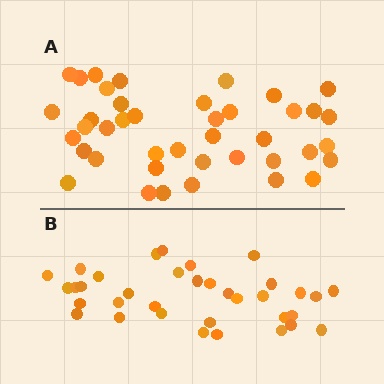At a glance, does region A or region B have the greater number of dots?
Region A (the top region) has more dots.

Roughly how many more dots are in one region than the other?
Region A has about 6 more dots than region B.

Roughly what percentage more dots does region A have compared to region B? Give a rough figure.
About 15% more.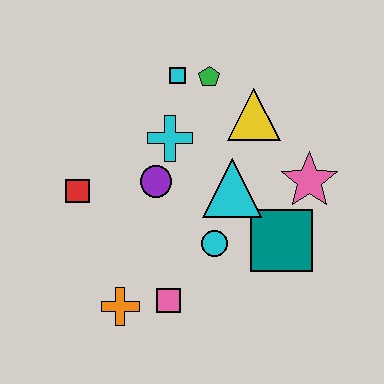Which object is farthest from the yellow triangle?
The orange cross is farthest from the yellow triangle.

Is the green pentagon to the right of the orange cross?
Yes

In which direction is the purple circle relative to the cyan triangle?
The purple circle is to the left of the cyan triangle.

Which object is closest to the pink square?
The orange cross is closest to the pink square.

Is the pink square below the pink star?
Yes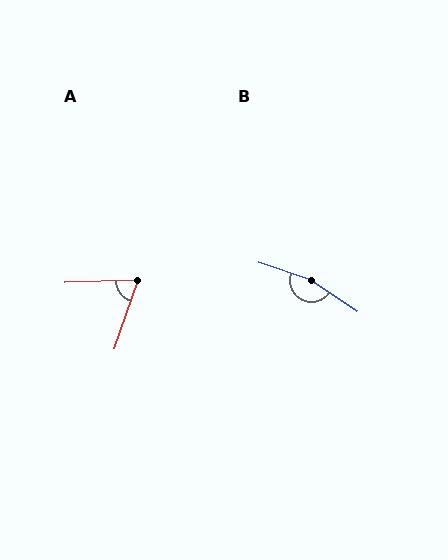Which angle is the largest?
B, at approximately 165 degrees.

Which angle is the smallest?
A, at approximately 69 degrees.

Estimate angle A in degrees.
Approximately 69 degrees.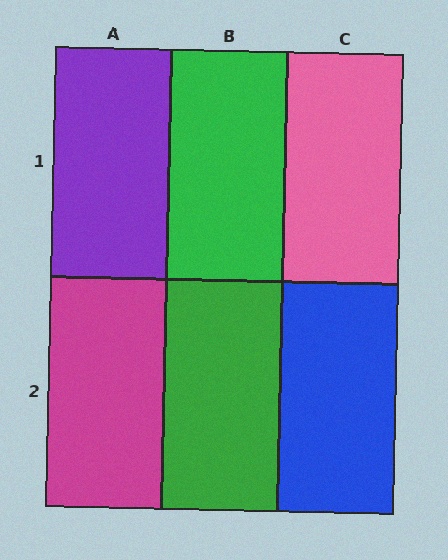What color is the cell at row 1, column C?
Pink.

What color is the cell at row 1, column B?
Green.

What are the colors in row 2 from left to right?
Magenta, green, blue.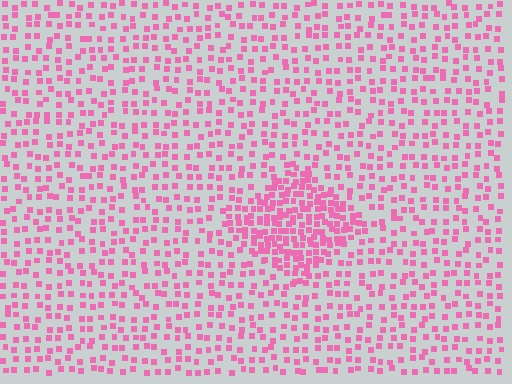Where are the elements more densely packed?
The elements are more densely packed inside the diamond boundary.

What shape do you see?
I see a diamond.